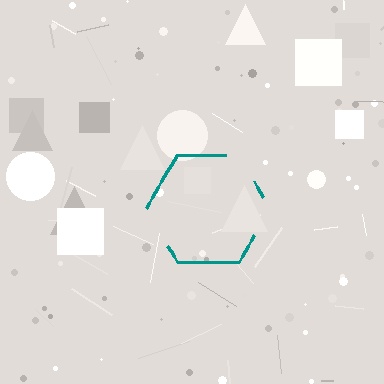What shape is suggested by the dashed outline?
The dashed outline suggests a hexagon.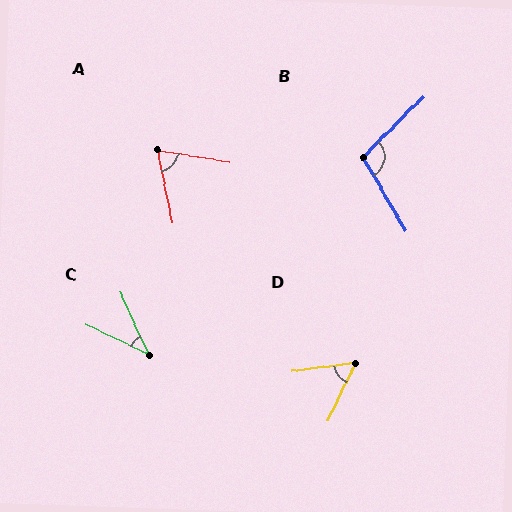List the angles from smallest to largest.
C (39°), D (57°), A (69°), B (105°).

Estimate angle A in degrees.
Approximately 69 degrees.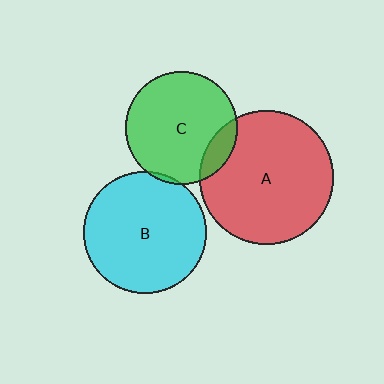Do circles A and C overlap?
Yes.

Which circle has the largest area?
Circle A (red).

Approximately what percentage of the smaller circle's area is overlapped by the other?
Approximately 10%.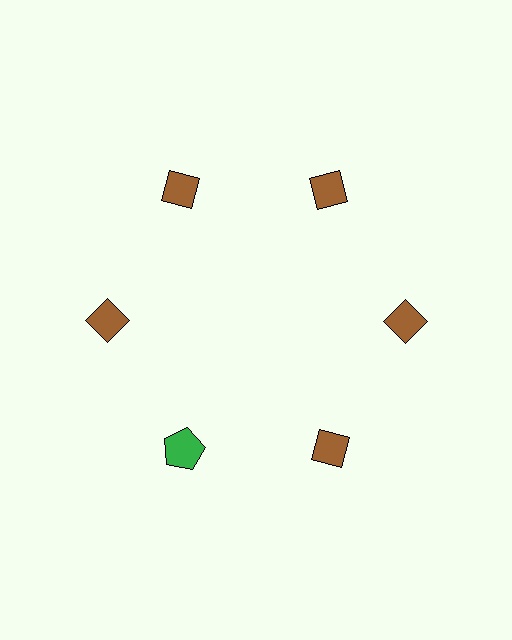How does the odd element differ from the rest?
It differs in both color (green instead of brown) and shape (pentagon instead of diamond).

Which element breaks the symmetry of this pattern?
The green pentagon at roughly the 7 o'clock position breaks the symmetry. All other shapes are brown diamonds.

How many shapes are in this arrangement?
There are 6 shapes arranged in a ring pattern.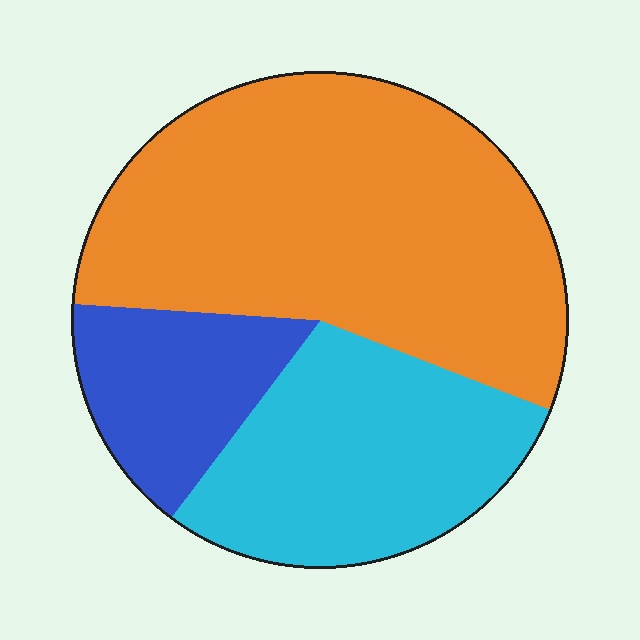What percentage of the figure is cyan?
Cyan takes up between a sixth and a third of the figure.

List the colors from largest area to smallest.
From largest to smallest: orange, cyan, blue.